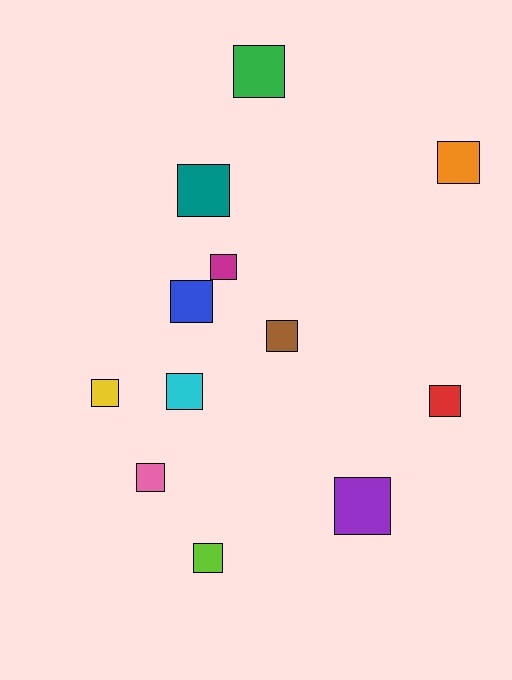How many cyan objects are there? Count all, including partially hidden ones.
There is 1 cyan object.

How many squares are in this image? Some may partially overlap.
There are 12 squares.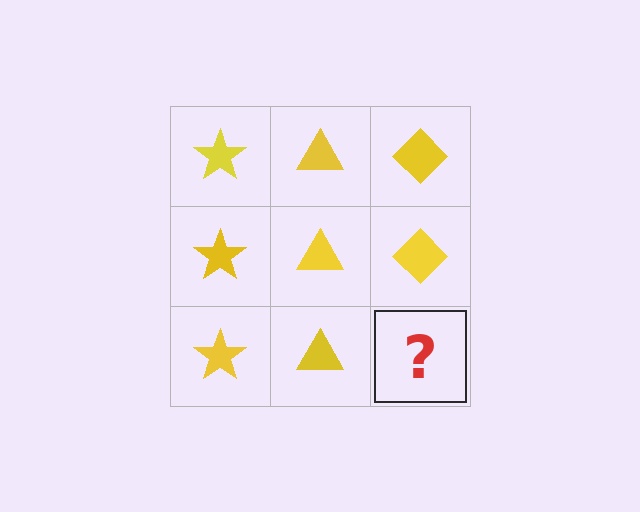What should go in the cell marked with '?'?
The missing cell should contain a yellow diamond.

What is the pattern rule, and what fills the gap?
The rule is that each column has a consistent shape. The gap should be filled with a yellow diamond.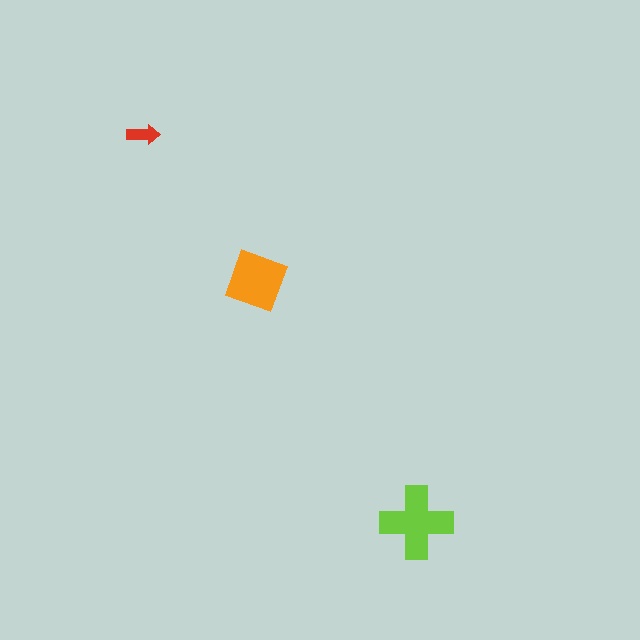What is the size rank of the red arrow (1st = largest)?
3rd.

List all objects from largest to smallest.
The lime cross, the orange diamond, the red arrow.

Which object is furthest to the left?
The red arrow is leftmost.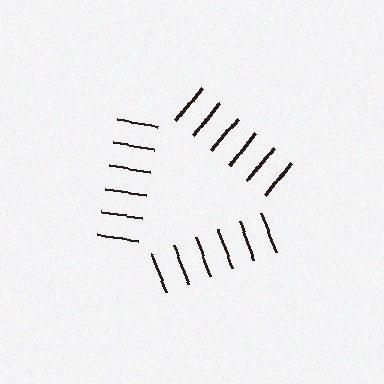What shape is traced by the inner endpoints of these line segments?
An illusory triangle — the line segments terminate on its edges but no continuous stroke is drawn.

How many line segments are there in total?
18 — 6 along each of the 3 edges.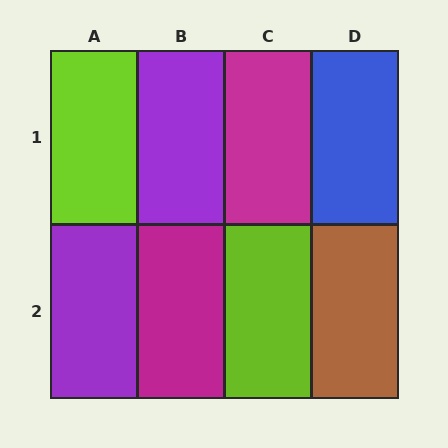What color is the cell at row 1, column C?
Magenta.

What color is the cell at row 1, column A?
Lime.